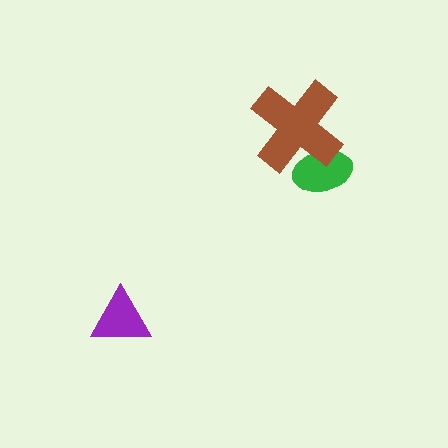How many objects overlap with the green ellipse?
1 object overlaps with the green ellipse.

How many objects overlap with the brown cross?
1 object overlaps with the brown cross.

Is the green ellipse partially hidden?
Yes, it is partially covered by another shape.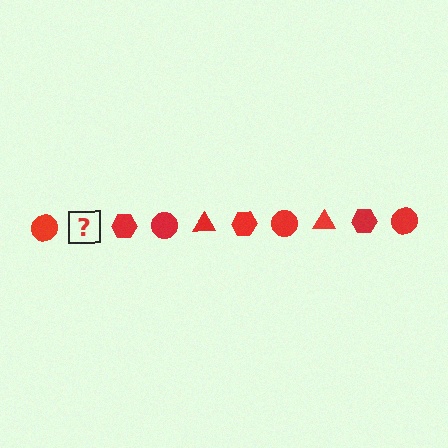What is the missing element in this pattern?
The missing element is a red triangle.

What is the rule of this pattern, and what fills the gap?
The rule is that the pattern cycles through circle, triangle, hexagon shapes in red. The gap should be filled with a red triangle.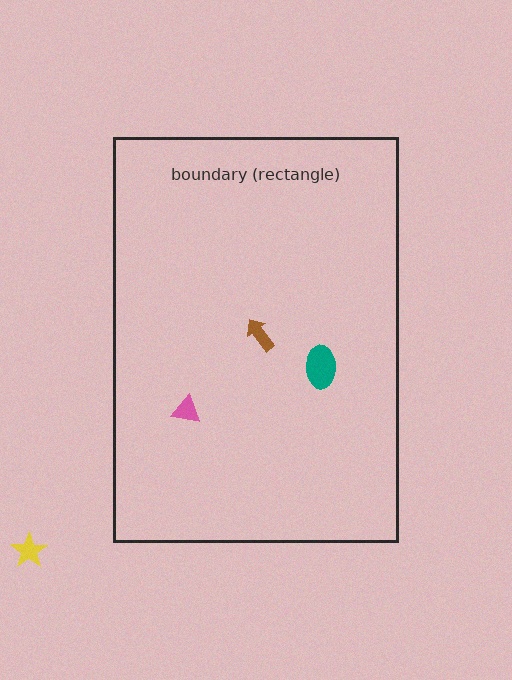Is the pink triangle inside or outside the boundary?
Inside.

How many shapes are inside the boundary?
3 inside, 1 outside.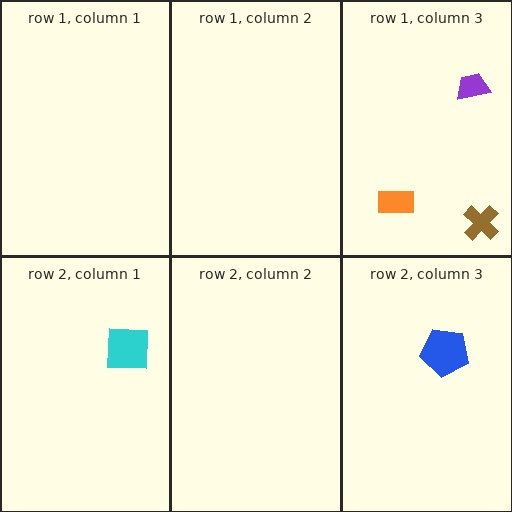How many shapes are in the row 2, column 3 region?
1.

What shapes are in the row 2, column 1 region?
The cyan square.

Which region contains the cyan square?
The row 2, column 1 region.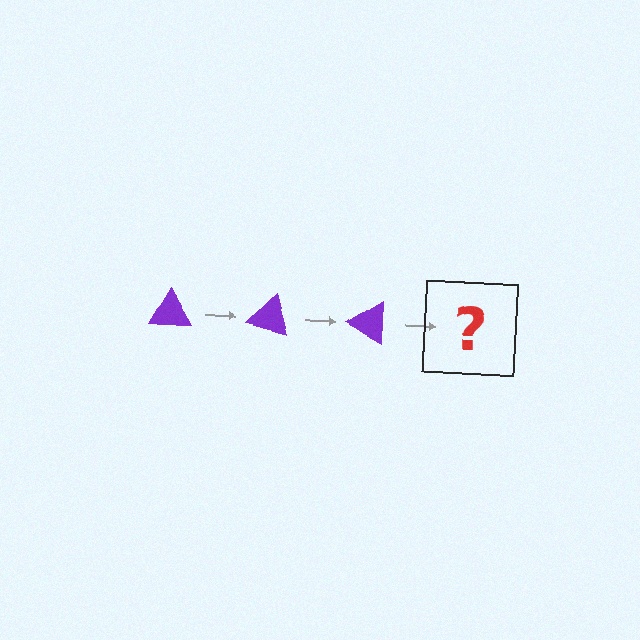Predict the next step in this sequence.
The next step is a purple triangle rotated 45 degrees.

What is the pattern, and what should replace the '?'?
The pattern is that the triangle rotates 15 degrees each step. The '?' should be a purple triangle rotated 45 degrees.